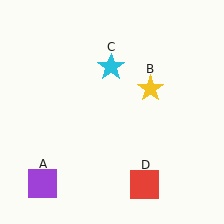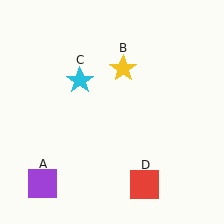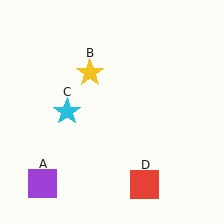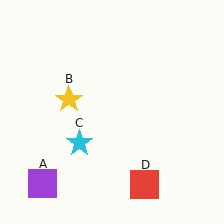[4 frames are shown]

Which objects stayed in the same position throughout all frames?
Purple square (object A) and red square (object D) remained stationary.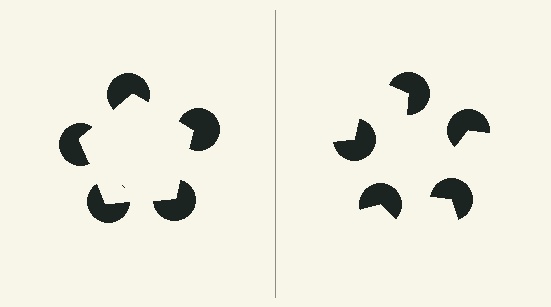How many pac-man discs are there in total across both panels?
10 — 5 on each side.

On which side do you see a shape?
An illusory pentagon appears on the left side. On the right side the wedge cuts are rotated, so no coherent shape forms.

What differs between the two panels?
The pac-man discs are positioned identically on both sides; only the wedge orientations differ. On the left they align to a pentagon; on the right they are misaligned.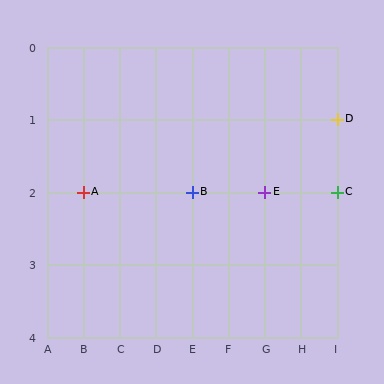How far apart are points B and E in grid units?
Points B and E are 2 columns apart.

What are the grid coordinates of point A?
Point A is at grid coordinates (B, 2).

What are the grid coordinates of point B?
Point B is at grid coordinates (E, 2).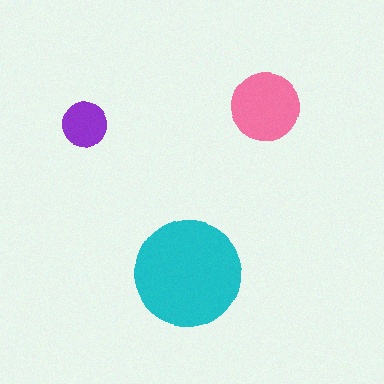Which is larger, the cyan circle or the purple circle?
The cyan one.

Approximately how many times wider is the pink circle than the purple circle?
About 1.5 times wider.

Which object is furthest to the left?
The purple circle is leftmost.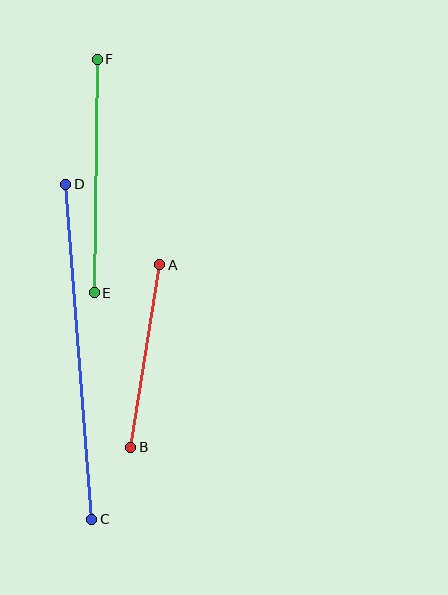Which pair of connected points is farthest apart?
Points C and D are farthest apart.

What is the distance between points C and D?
The distance is approximately 336 pixels.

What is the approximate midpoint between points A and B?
The midpoint is at approximately (145, 356) pixels.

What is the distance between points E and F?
The distance is approximately 234 pixels.